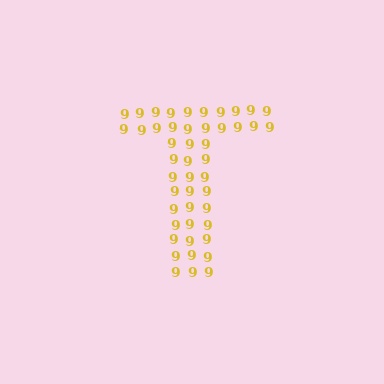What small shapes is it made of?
It is made of small digit 9's.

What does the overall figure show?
The overall figure shows the letter T.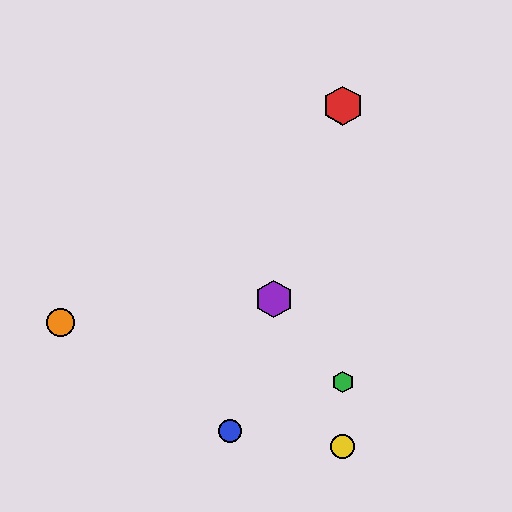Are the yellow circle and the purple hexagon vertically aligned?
No, the yellow circle is at x≈343 and the purple hexagon is at x≈274.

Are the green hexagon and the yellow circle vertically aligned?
Yes, both are at x≈343.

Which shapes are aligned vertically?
The red hexagon, the green hexagon, the yellow circle are aligned vertically.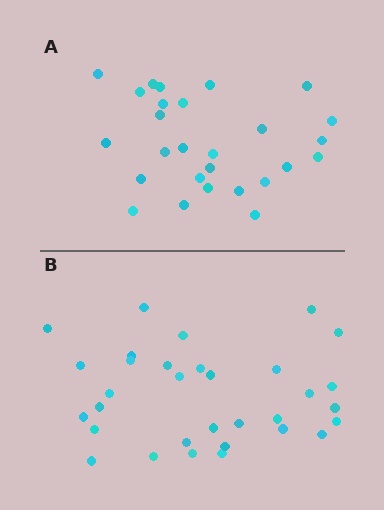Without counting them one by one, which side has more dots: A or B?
Region B (the bottom region) has more dots.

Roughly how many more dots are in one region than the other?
Region B has about 5 more dots than region A.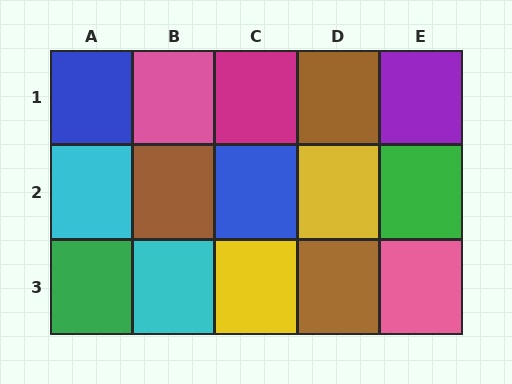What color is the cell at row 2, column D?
Yellow.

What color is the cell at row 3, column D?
Brown.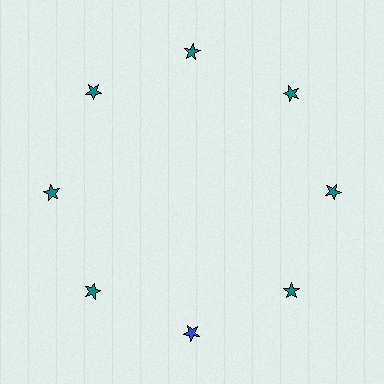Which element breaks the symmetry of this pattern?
The blue star at roughly the 6 o'clock position breaks the symmetry. All other shapes are teal stars.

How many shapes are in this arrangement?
There are 8 shapes arranged in a ring pattern.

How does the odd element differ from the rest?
It has a different color: blue instead of teal.